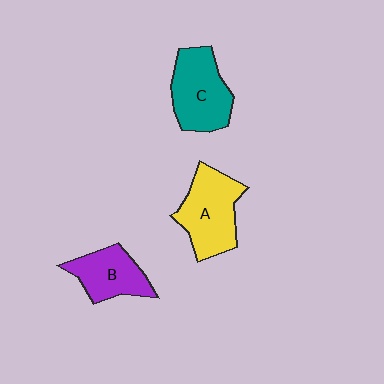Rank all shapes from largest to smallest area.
From largest to smallest: A (yellow), C (teal), B (purple).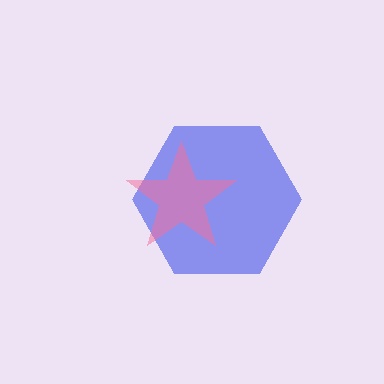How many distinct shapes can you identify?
There are 2 distinct shapes: a blue hexagon, a pink star.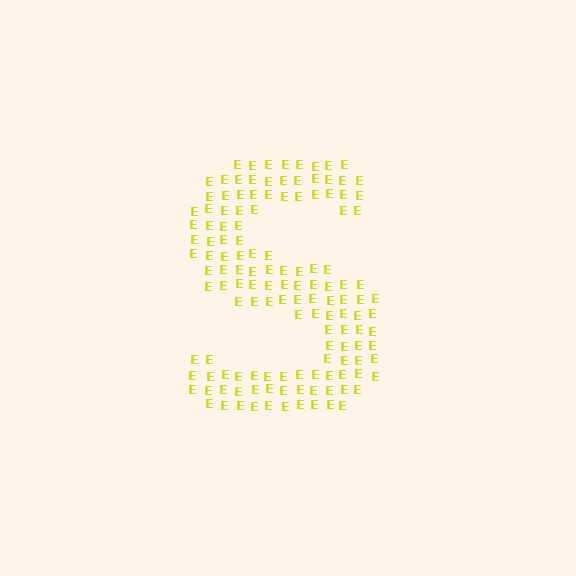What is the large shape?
The large shape is the letter S.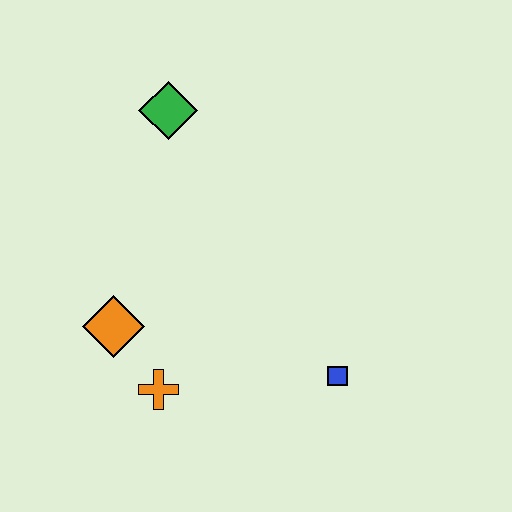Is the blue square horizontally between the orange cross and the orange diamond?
No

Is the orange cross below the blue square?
Yes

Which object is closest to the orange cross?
The orange diamond is closest to the orange cross.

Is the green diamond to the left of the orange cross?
No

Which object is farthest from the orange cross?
The green diamond is farthest from the orange cross.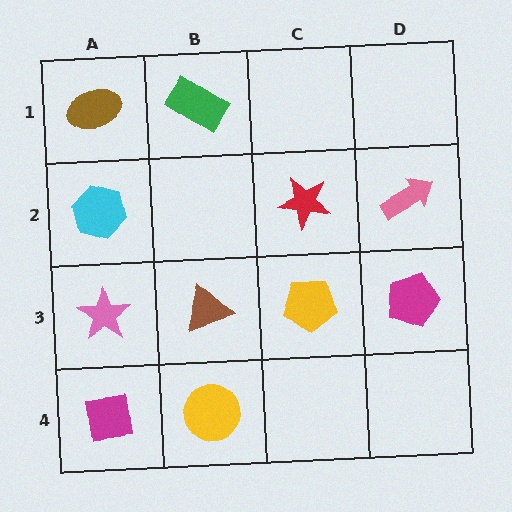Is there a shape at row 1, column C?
No, that cell is empty.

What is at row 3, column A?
A pink star.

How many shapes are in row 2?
3 shapes.